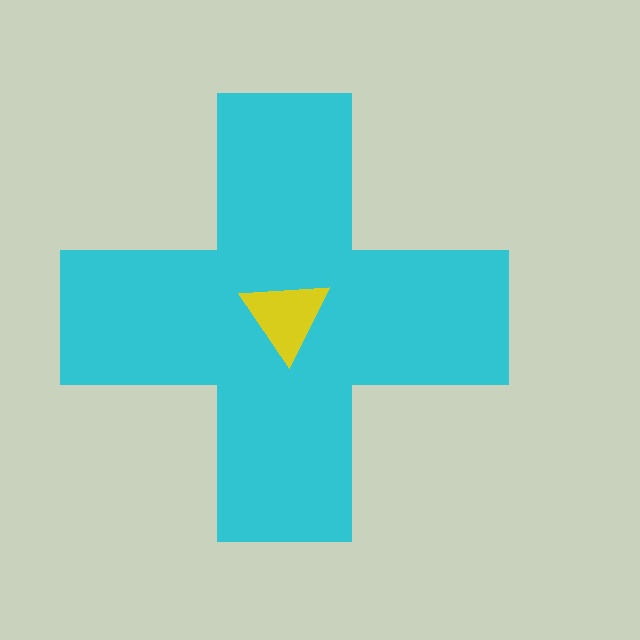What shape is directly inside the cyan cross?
The yellow triangle.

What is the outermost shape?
The cyan cross.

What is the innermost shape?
The yellow triangle.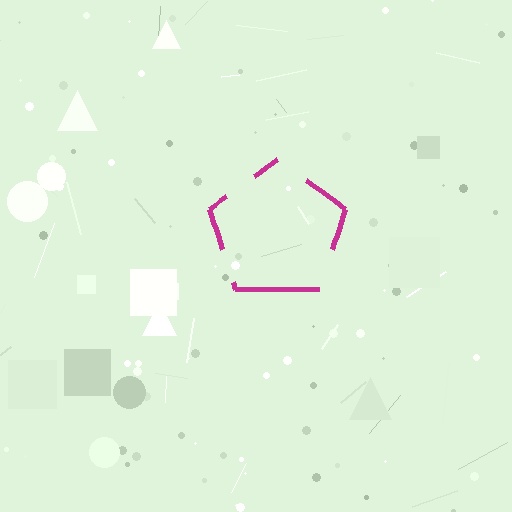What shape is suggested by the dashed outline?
The dashed outline suggests a pentagon.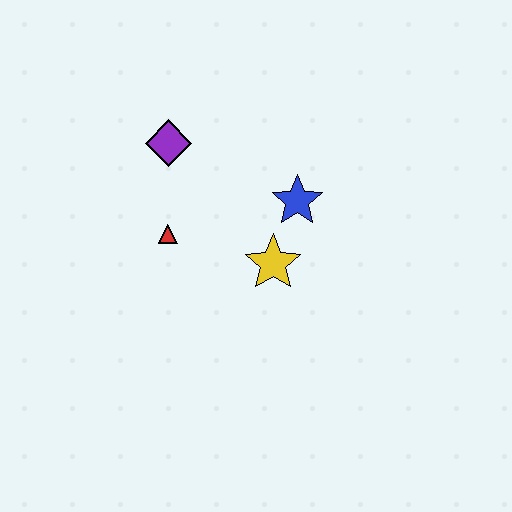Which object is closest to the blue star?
The yellow star is closest to the blue star.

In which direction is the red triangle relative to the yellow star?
The red triangle is to the left of the yellow star.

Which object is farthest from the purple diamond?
The yellow star is farthest from the purple diamond.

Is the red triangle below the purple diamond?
Yes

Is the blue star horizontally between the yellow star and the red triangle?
No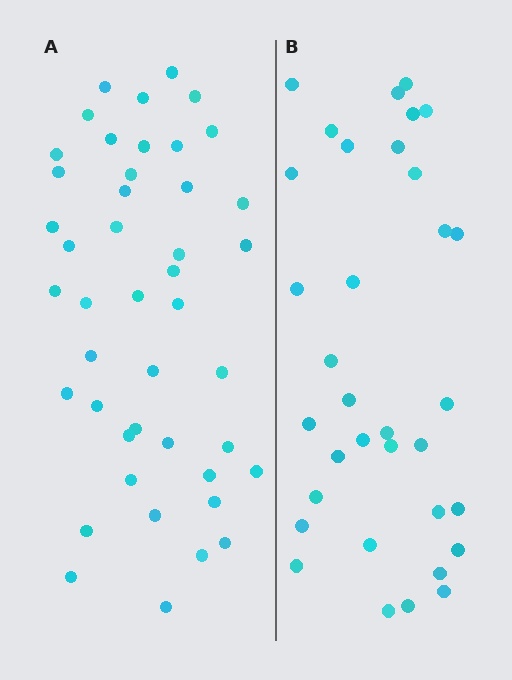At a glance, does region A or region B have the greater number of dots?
Region A (the left region) has more dots.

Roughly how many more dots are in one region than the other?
Region A has roughly 10 or so more dots than region B.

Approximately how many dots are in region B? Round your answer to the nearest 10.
About 30 dots. (The exact count is 34, which rounds to 30.)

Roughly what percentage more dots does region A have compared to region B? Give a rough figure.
About 30% more.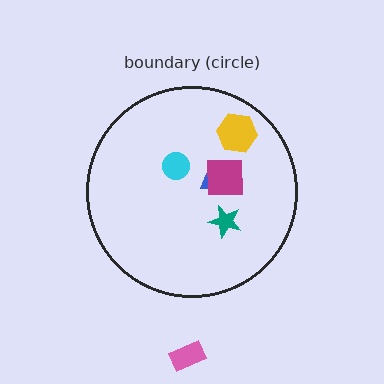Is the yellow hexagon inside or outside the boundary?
Inside.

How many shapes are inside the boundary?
5 inside, 1 outside.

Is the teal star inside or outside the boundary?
Inside.